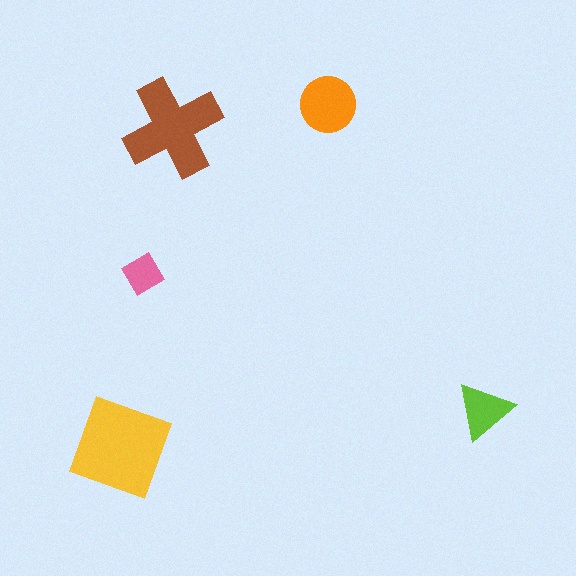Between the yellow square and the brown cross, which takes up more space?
The yellow square.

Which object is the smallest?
The pink diamond.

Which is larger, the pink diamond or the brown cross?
The brown cross.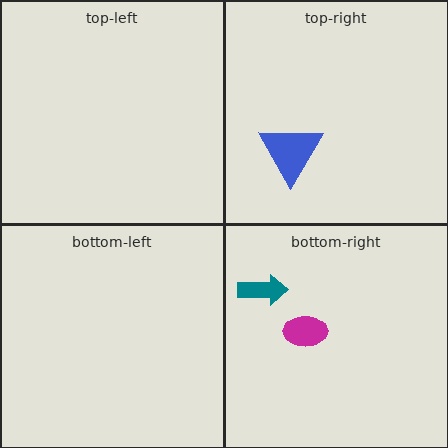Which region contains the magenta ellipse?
The bottom-right region.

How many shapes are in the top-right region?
1.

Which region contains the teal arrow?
The bottom-right region.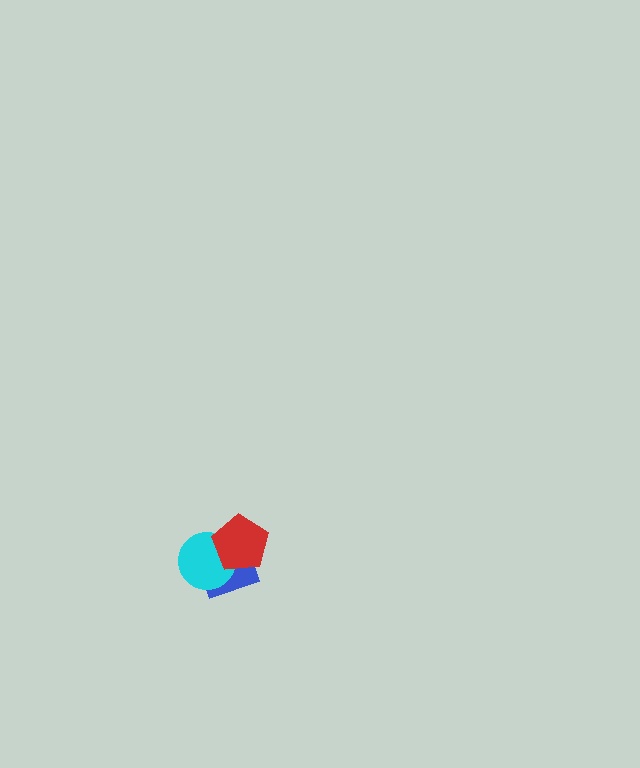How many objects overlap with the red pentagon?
2 objects overlap with the red pentagon.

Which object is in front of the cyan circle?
The red pentagon is in front of the cyan circle.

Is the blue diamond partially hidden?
Yes, it is partially covered by another shape.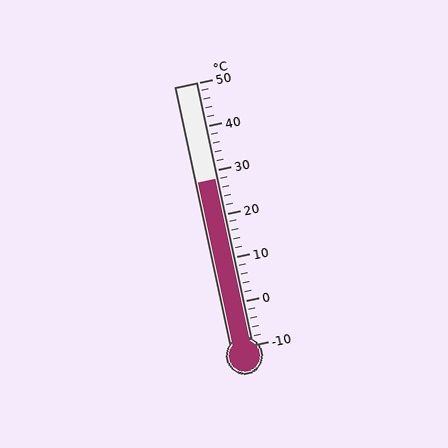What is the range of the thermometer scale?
The thermometer scale ranges from -10°C to 50°C.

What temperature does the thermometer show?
The thermometer shows approximately 28°C.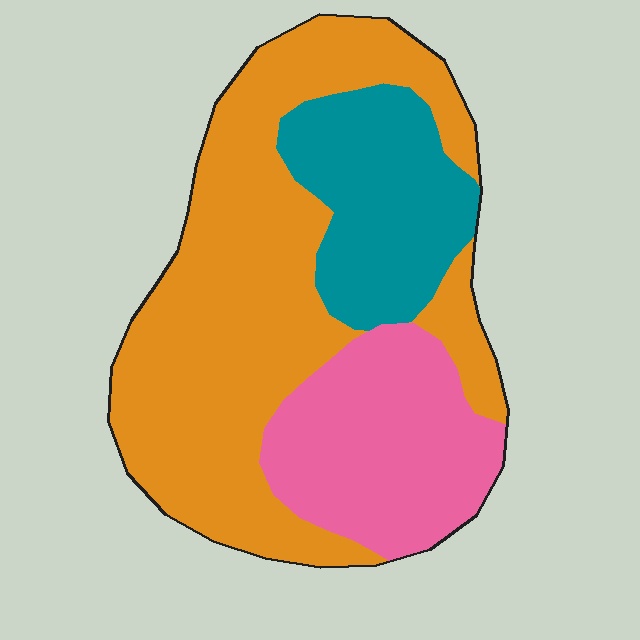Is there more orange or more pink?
Orange.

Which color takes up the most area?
Orange, at roughly 55%.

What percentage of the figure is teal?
Teal takes up about one fifth (1/5) of the figure.